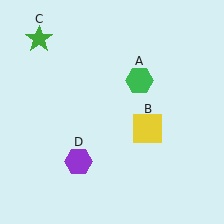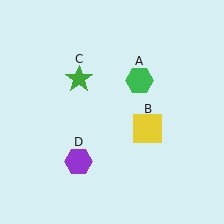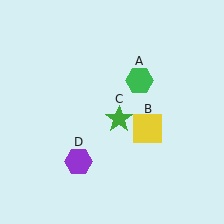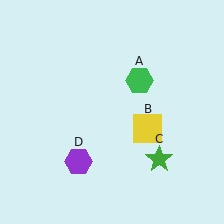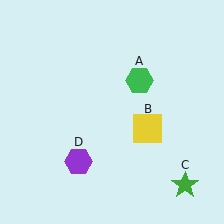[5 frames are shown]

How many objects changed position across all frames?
1 object changed position: green star (object C).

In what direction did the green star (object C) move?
The green star (object C) moved down and to the right.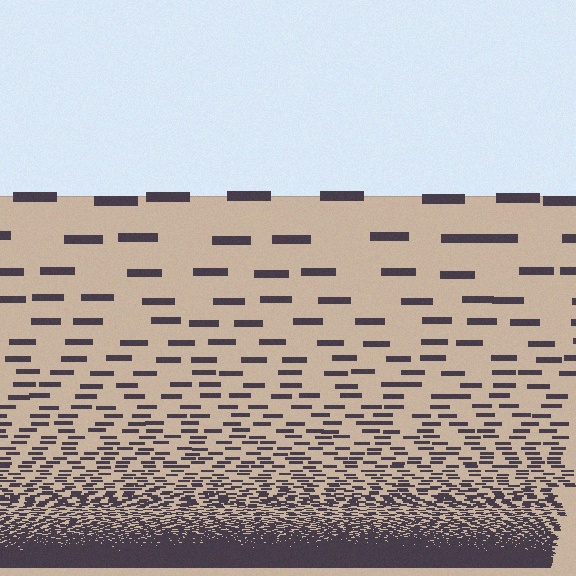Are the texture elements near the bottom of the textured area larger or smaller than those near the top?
Smaller. The gradient is inverted — elements near the bottom are smaller and denser.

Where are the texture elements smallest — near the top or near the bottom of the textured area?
Near the bottom.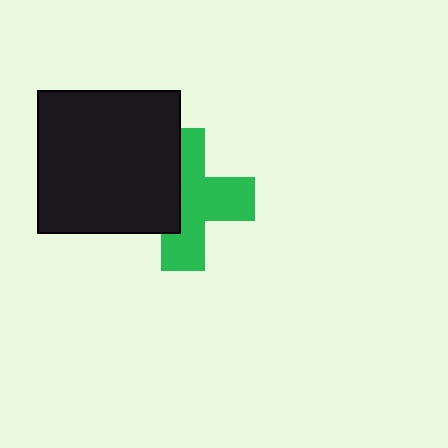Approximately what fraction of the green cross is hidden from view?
Roughly 40% of the green cross is hidden behind the black square.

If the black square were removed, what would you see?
You would see the complete green cross.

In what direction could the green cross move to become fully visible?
The green cross could move right. That would shift it out from behind the black square entirely.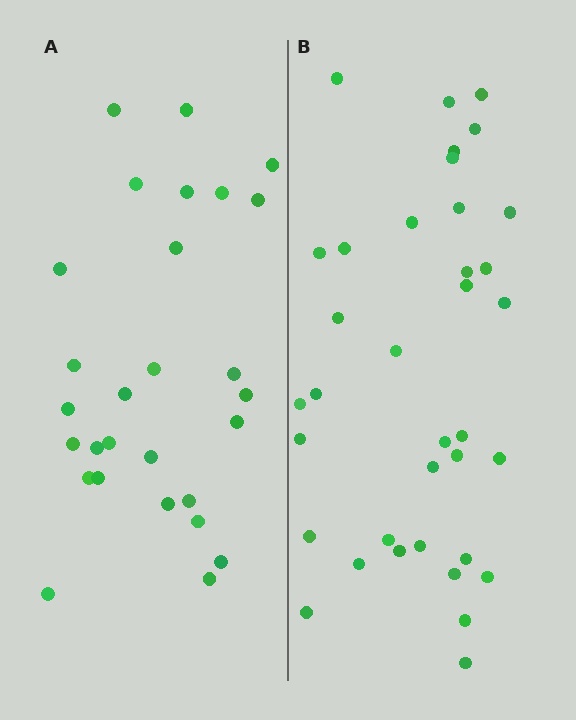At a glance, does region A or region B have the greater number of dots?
Region B (the right region) has more dots.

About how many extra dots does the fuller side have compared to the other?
Region B has roughly 8 or so more dots than region A.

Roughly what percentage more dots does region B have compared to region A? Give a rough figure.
About 30% more.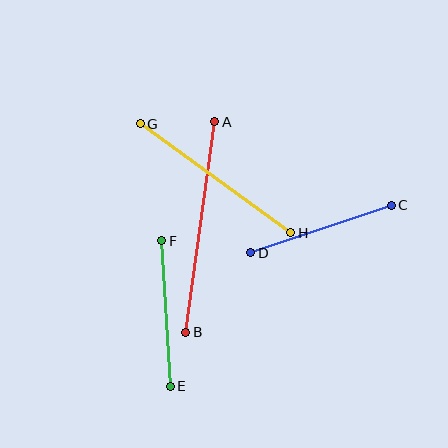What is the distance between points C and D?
The distance is approximately 149 pixels.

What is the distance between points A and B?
The distance is approximately 212 pixels.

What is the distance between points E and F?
The distance is approximately 146 pixels.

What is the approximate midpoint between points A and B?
The midpoint is at approximately (200, 227) pixels.